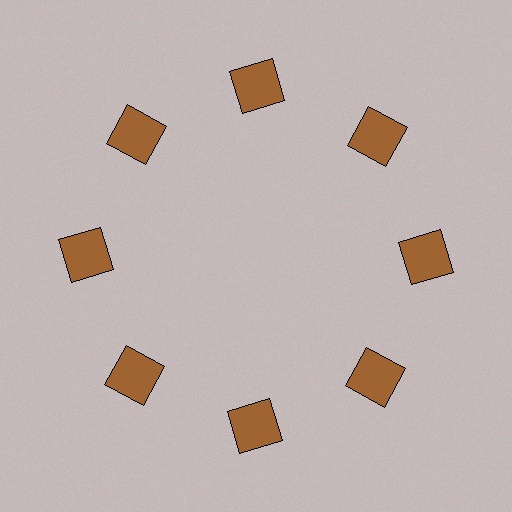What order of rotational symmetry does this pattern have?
This pattern has 8-fold rotational symmetry.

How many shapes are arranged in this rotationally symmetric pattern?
There are 8 shapes, arranged in 8 groups of 1.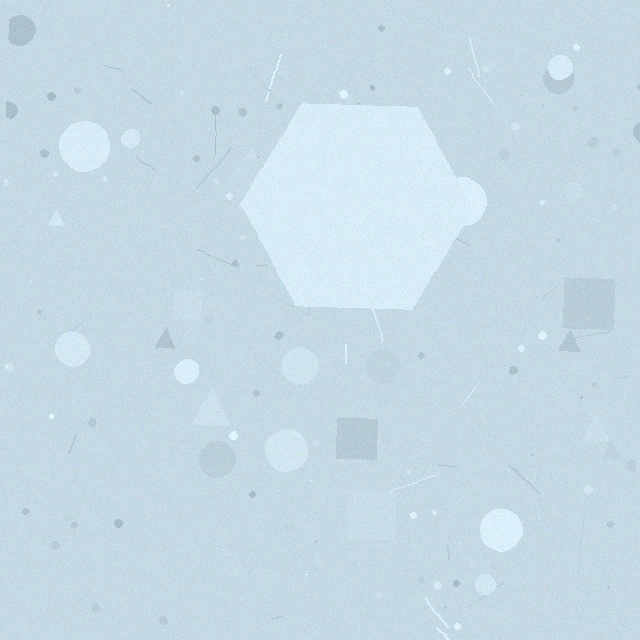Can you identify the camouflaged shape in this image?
The camouflaged shape is a hexagon.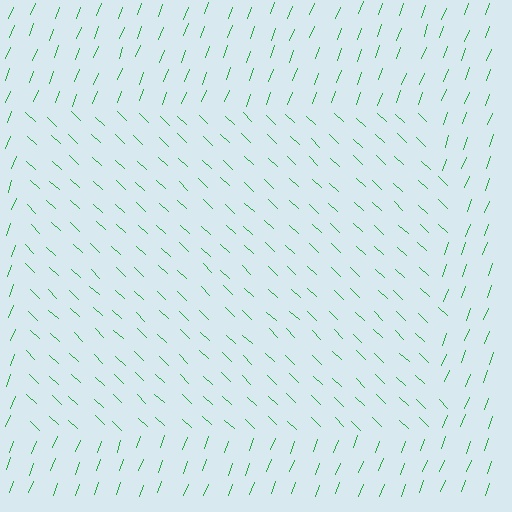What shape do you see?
I see a rectangle.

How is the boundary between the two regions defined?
The boundary is defined purely by a change in line orientation (approximately 67 degrees difference). All lines are the same color and thickness.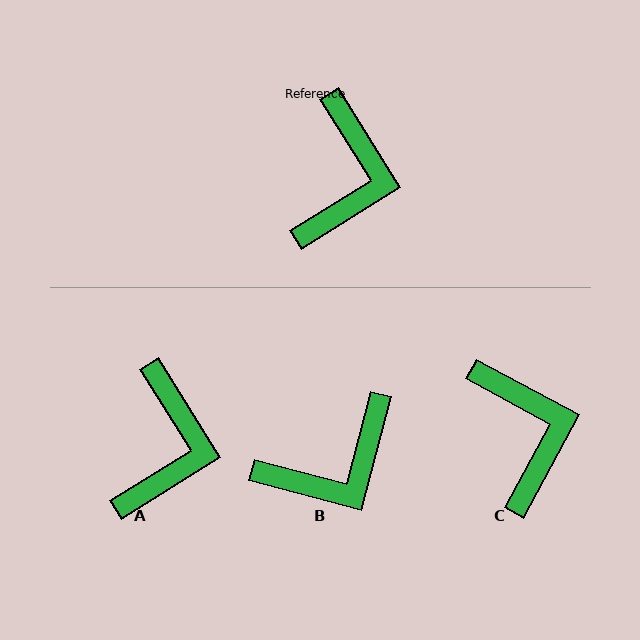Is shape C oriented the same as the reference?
No, it is off by about 30 degrees.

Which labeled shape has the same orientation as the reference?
A.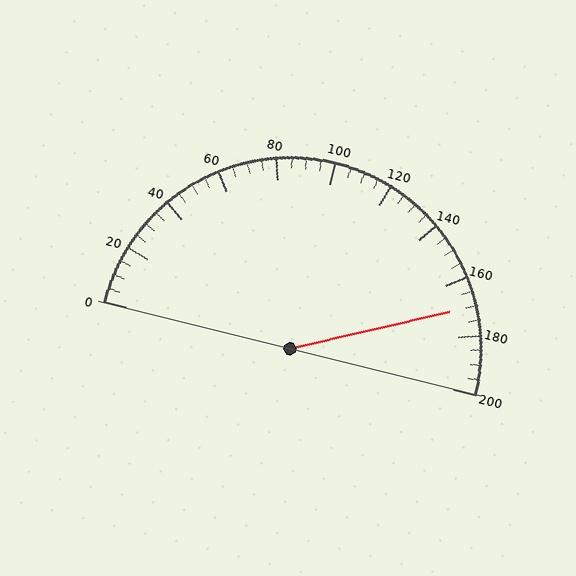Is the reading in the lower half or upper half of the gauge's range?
The reading is in the upper half of the range (0 to 200).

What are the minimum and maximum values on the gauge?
The gauge ranges from 0 to 200.